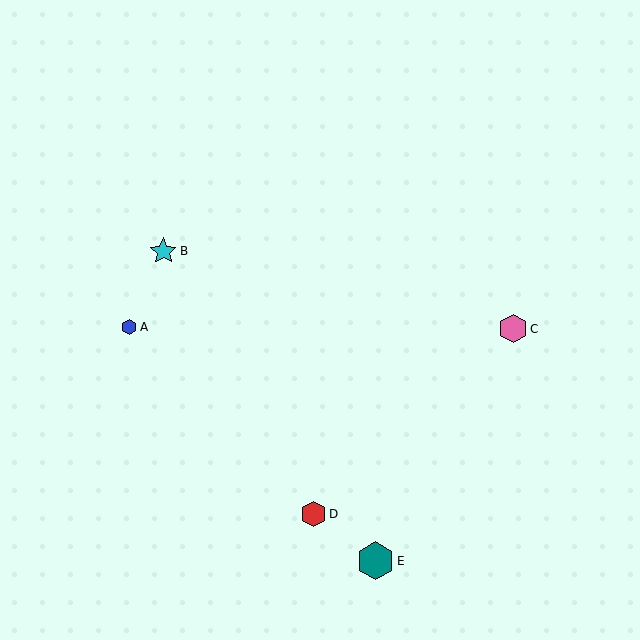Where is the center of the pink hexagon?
The center of the pink hexagon is at (513, 329).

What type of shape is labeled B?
Shape B is a cyan star.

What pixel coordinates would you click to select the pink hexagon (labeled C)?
Click at (513, 329) to select the pink hexagon C.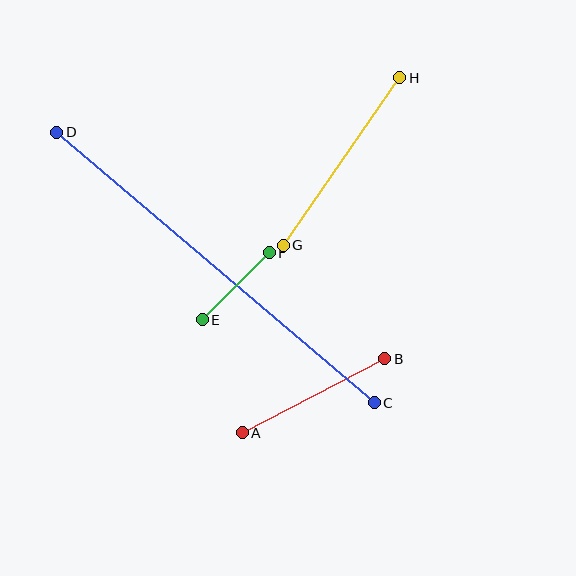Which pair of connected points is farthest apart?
Points C and D are farthest apart.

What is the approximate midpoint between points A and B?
The midpoint is at approximately (314, 396) pixels.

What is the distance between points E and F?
The distance is approximately 95 pixels.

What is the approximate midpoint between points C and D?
The midpoint is at approximately (216, 268) pixels.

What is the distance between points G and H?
The distance is approximately 204 pixels.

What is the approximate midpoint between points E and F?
The midpoint is at approximately (236, 286) pixels.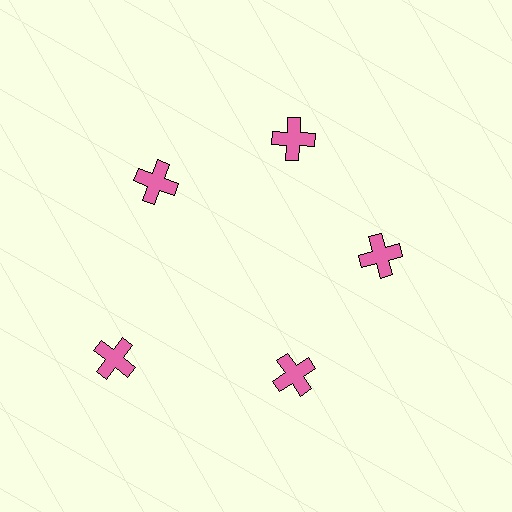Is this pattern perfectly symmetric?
No. The 5 pink crosses are arranged in a ring, but one element near the 8 o'clock position is pushed outward from the center, breaking the 5-fold rotational symmetry.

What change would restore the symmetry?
The symmetry would be restored by moving it inward, back onto the ring so that all 5 crosses sit at equal angles and equal distance from the center.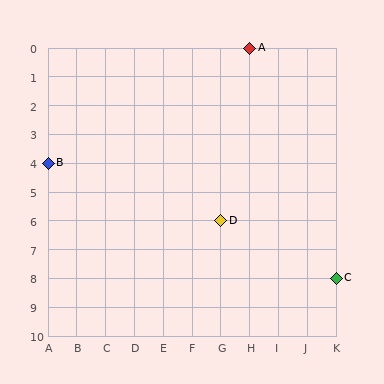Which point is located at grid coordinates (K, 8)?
Point C is at (K, 8).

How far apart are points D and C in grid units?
Points D and C are 4 columns and 2 rows apart (about 4.5 grid units diagonally).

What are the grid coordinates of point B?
Point B is at grid coordinates (A, 4).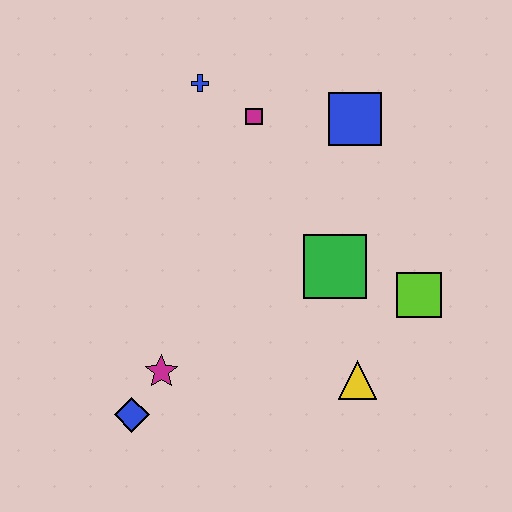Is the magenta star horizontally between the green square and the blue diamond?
Yes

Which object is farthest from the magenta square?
The blue diamond is farthest from the magenta square.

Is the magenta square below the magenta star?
No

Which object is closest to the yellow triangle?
The lime square is closest to the yellow triangle.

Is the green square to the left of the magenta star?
No